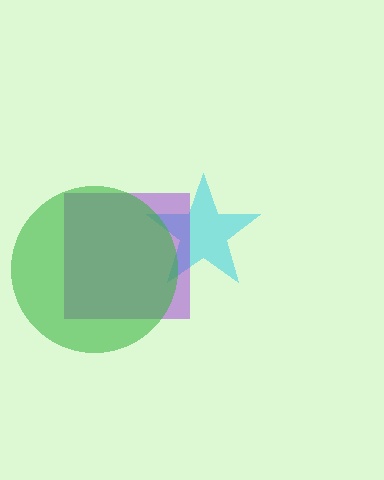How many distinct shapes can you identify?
There are 3 distinct shapes: a cyan star, a purple square, a green circle.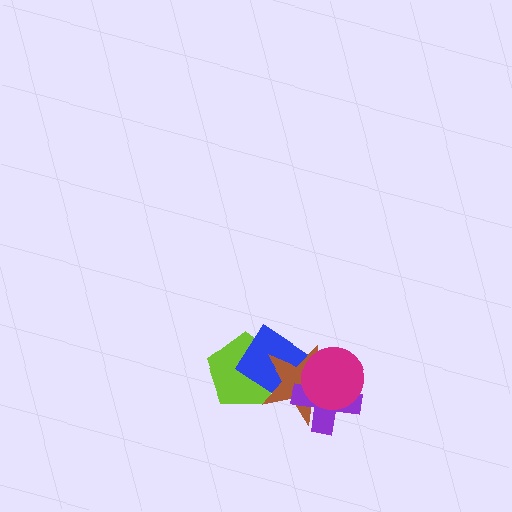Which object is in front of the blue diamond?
The brown star is in front of the blue diamond.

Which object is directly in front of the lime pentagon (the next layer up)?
The blue diamond is directly in front of the lime pentagon.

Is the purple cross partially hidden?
Yes, it is partially covered by another shape.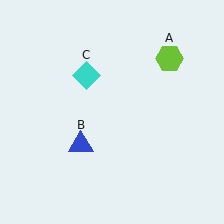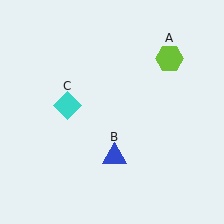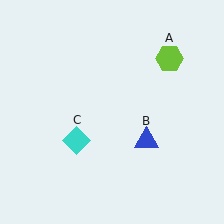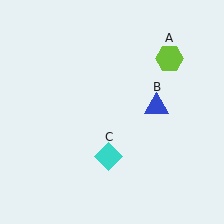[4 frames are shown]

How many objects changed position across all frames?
2 objects changed position: blue triangle (object B), cyan diamond (object C).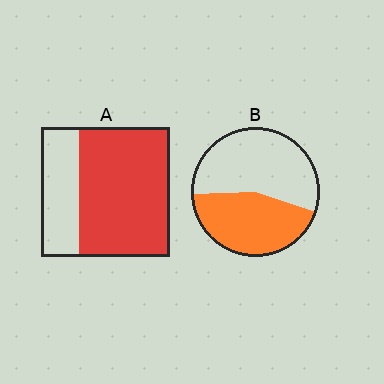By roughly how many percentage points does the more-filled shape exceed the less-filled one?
By roughly 25 percentage points (A over B).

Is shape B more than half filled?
No.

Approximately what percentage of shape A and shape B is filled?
A is approximately 70% and B is approximately 45%.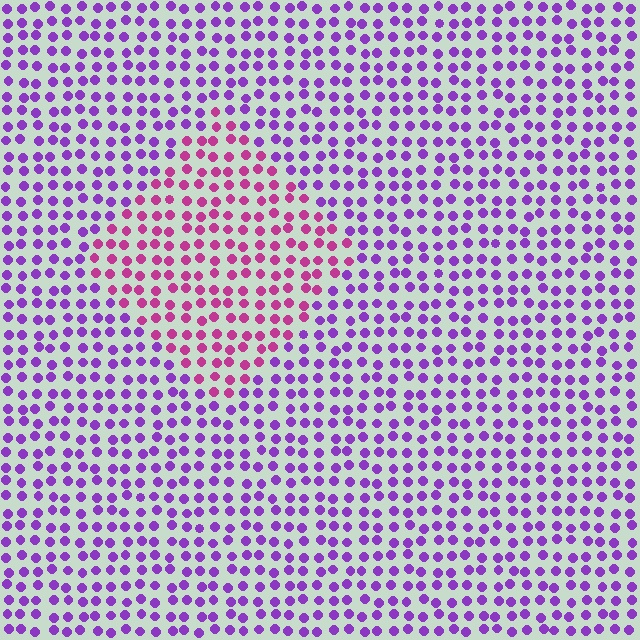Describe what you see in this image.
The image is filled with small purple elements in a uniform arrangement. A diamond-shaped region is visible where the elements are tinted to a slightly different hue, forming a subtle color boundary.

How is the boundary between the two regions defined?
The boundary is defined purely by a slight shift in hue (about 43 degrees). Spacing, size, and orientation are identical on both sides.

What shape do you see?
I see a diamond.